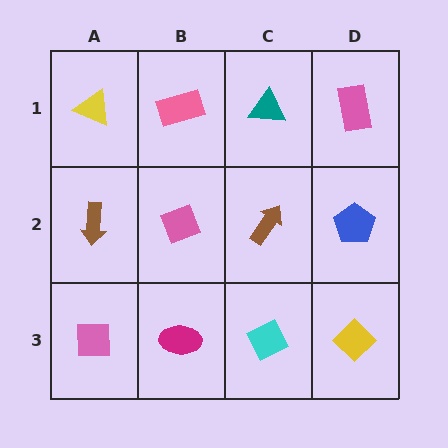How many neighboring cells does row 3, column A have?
2.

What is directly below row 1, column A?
A brown arrow.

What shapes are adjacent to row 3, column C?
A brown arrow (row 2, column C), a magenta ellipse (row 3, column B), a yellow diamond (row 3, column D).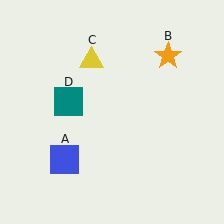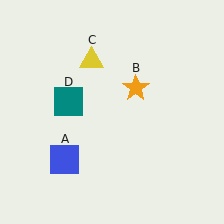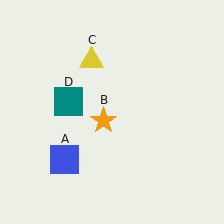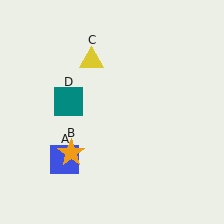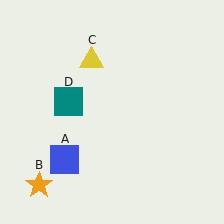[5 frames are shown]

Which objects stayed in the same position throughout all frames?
Blue square (object A) and yellow triangle (object C) and teal square (object D) remained stationary.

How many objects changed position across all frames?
1 object changed position: orange star (object B).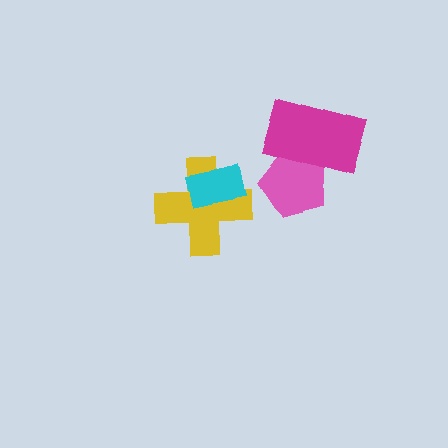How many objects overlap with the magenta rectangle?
1 object overlaps with the magenta rectangle.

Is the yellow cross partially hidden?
Yes, it is partially covered by another shape.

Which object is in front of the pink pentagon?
The magenta rectangle is in front of the pink pentagon.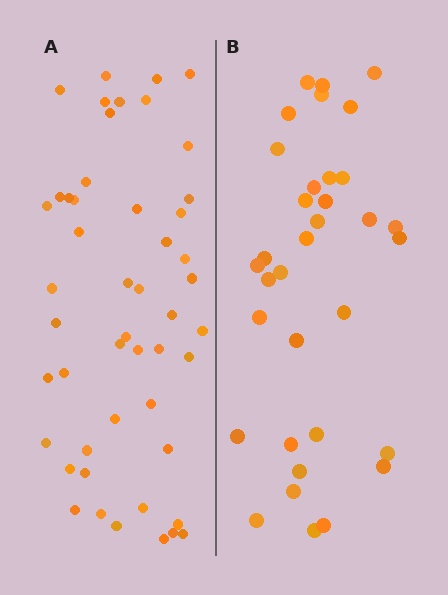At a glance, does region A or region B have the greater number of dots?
Region A (the left region) has more dots.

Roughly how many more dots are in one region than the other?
Region A has approximately 15 more dots than region B.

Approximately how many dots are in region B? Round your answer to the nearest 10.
About 30 dots. (The exact count is 34, which rounds to 30.)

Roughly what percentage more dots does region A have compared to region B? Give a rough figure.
About 45% more.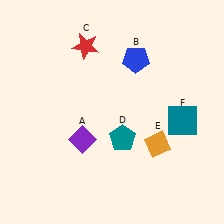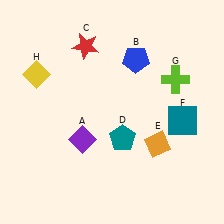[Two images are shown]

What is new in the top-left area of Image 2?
A yellow diamond (H) was added in the top-left area of Image 2.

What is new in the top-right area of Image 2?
A lime cross (G) was added in the top-right area of Image 2.